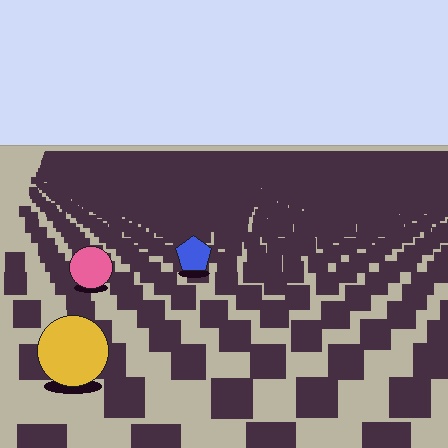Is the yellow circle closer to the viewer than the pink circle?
Yes. The yellow circle is closer — you can tell from the texture gradient: the ground texture is coarser near it.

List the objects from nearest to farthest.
From nearest to farthest: the yellow circle, the pink circle, the blue pentagon.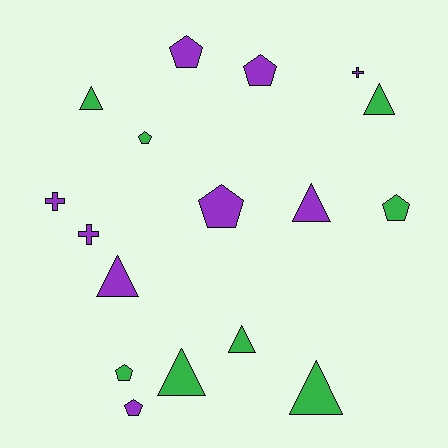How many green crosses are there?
There are no green crosses.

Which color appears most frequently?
Purple, with 9 objects.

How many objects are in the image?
There are 17 objects.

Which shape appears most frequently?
Triangle, with 7 objects.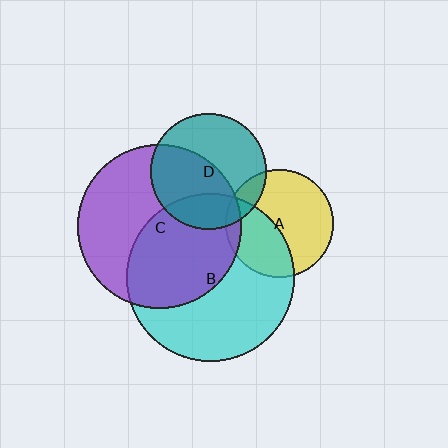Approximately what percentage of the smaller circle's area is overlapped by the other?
Approximately 50%.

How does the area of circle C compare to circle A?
Approximately 2.3 times.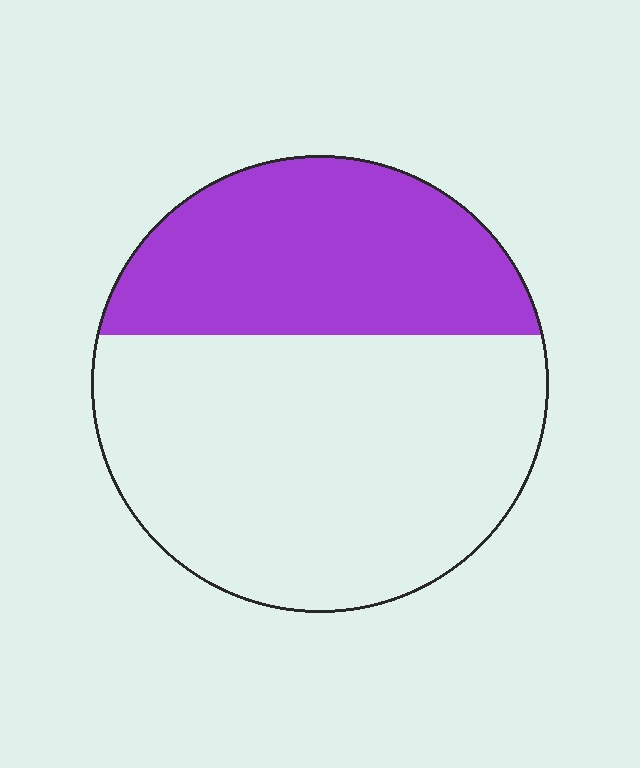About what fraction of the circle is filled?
About three eighths (3/8).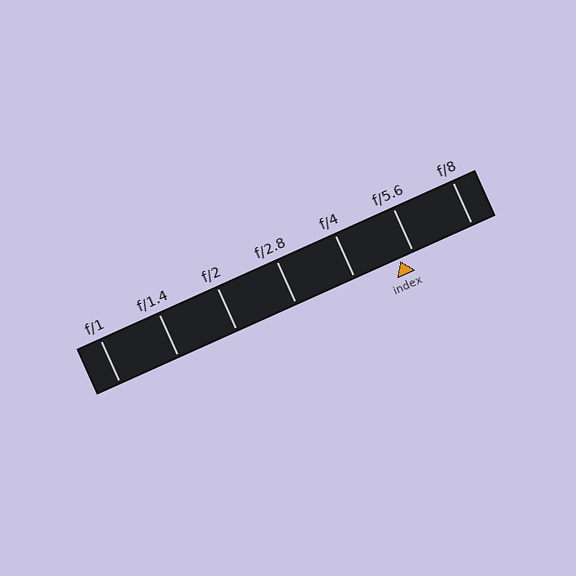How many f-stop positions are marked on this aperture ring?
There are 7 f-stop positions marked.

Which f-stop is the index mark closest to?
The index mark is closest to f/5.6.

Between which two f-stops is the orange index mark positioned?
The index mark is between f/4 and f/5.6.